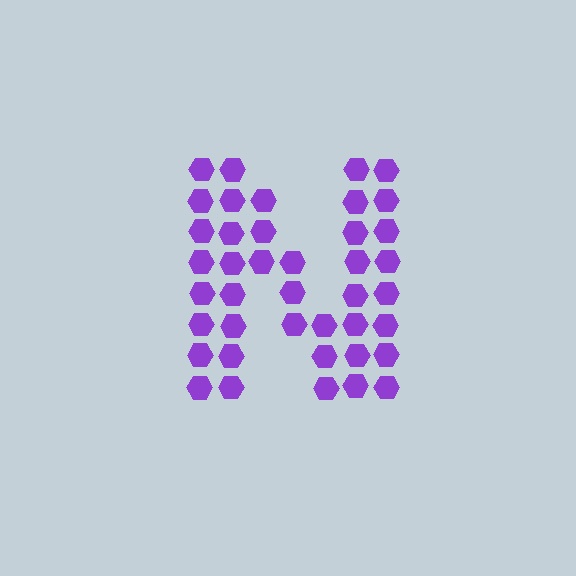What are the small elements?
The small elements are hexagons.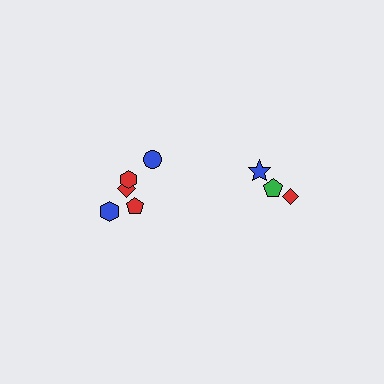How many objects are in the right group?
There are 3 objects.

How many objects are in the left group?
There are 5 objects.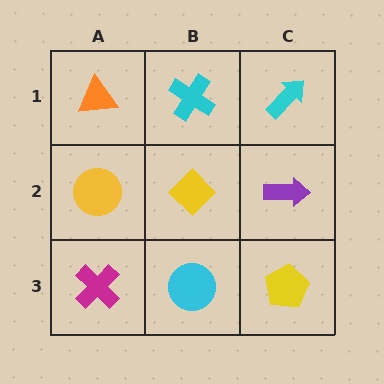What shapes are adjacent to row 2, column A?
An orange triangle (row 1, column A), a magenta cross (row 3, column A), a yellow diamond (row 2, column B).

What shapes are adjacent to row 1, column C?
A purple arrow (row 2, column C), a cyan cross (row 1, column B).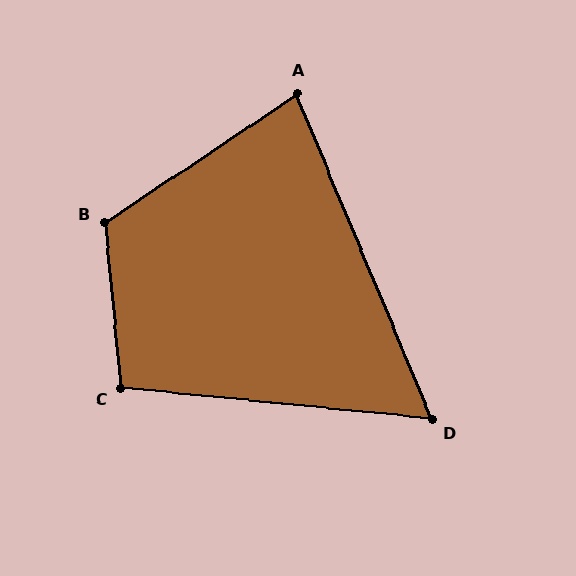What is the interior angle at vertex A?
Approximately 79 degrees (acute).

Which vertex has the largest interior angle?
B, at approximately 118 degrees.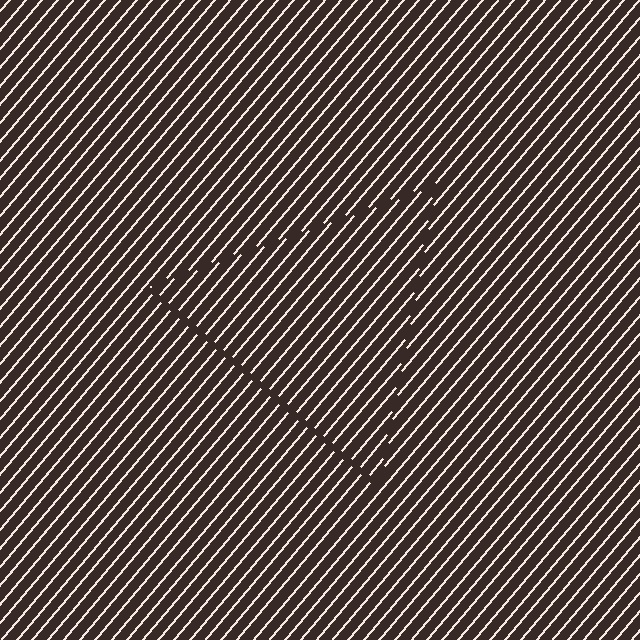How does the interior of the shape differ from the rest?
The interior of the shape contains the same grating, shifted by half a period — the contour is defined by the phase discontinuity where line-ends from the inner and outer gratings abut.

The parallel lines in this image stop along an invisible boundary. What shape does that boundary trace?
An illusory triangle. The interior of the shape contains the same grating, shifted by half a period — the contour is defined by the phase discontinuity where line-ends from the inner and outer gratings abut.